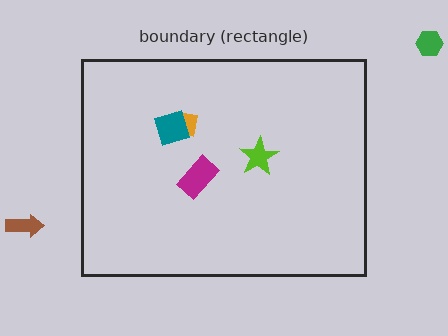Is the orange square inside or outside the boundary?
Inside.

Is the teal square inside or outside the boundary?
Inside.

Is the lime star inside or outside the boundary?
Inside.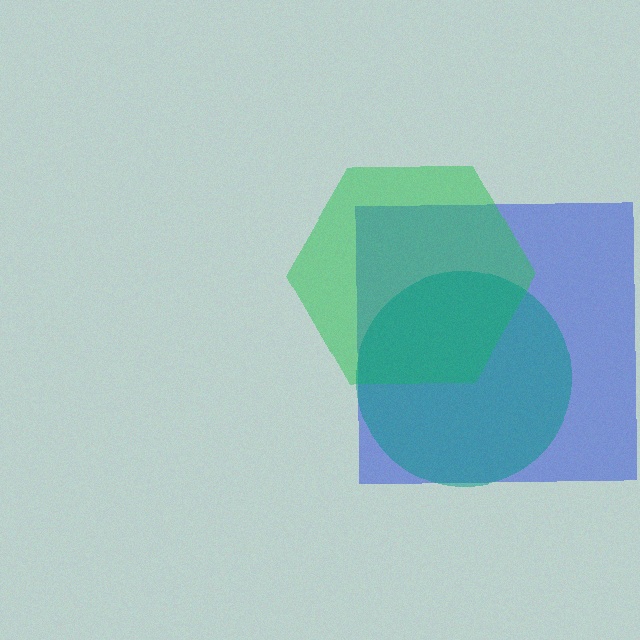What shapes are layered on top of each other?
The layered shapes are: a blue square, a green hexagon, a teal circle.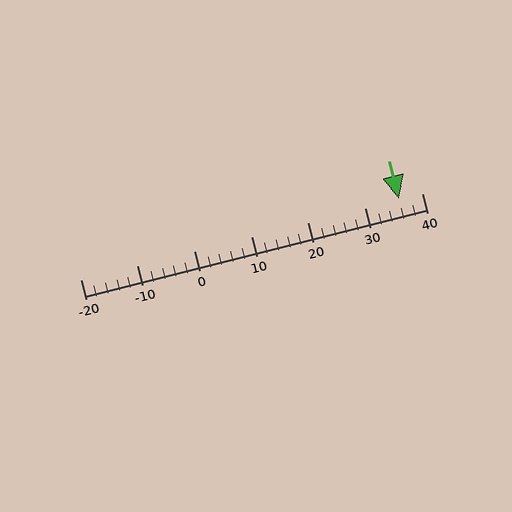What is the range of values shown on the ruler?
The ruler shows values from -20 to 40.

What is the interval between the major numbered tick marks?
The major tick marks are spaced 10 units apart.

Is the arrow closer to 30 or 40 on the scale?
The arrow is closer to 40.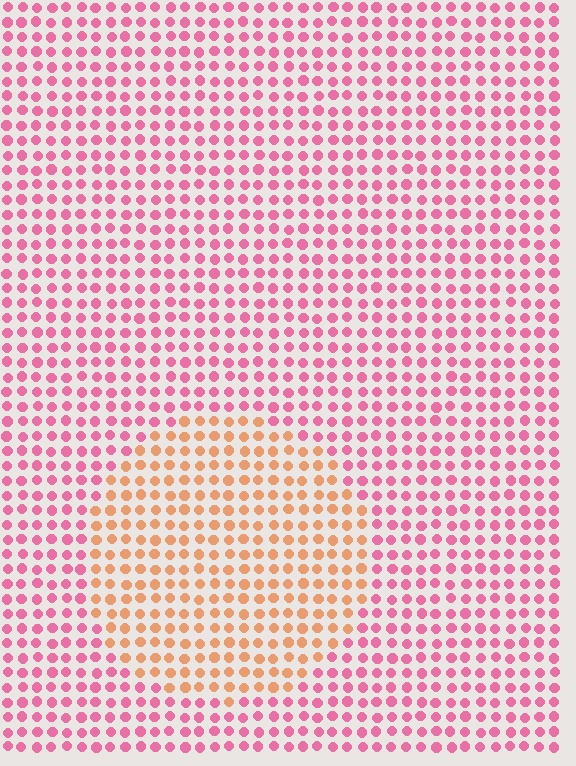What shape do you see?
I see a circle.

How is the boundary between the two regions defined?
The boundary is defined purely by a slight shift in hue (about 47 degrees). Spacing, size, and orientation are identical on both sides.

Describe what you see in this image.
The image is filled with small pink elements in a uniform arrangement. A circle-shaped region is visible where the elements are tinted to a slightly different hue, forming a subtle color boundary.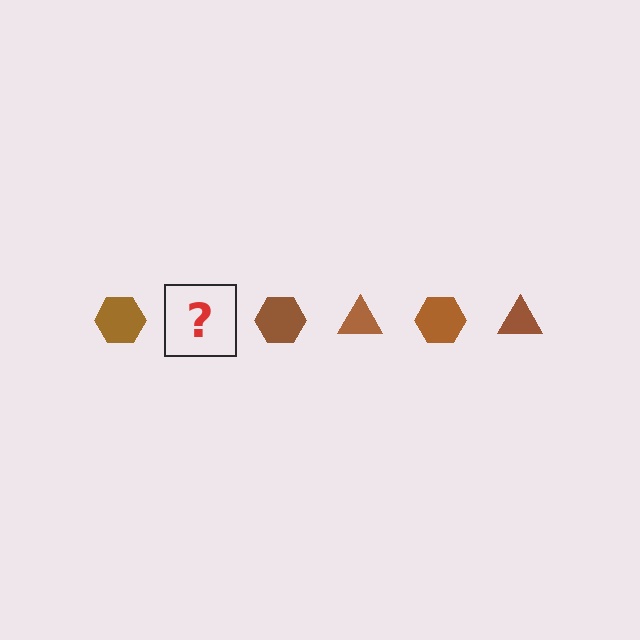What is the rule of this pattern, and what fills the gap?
The rule is that the pattern cycles through hexagon, triangle shapes in brown. The gap should be filled with a brown triangle.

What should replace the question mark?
The question mark should be replaced with a brown triangle.